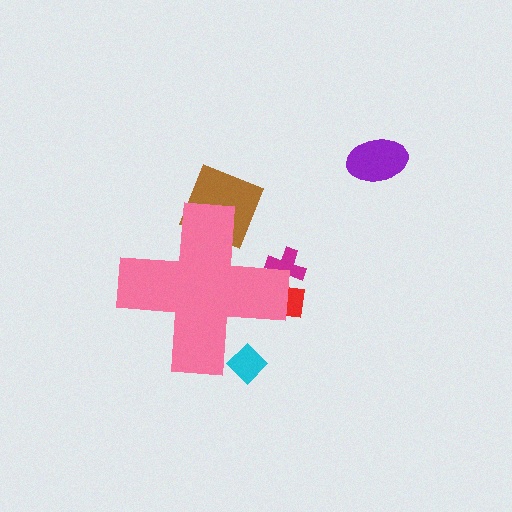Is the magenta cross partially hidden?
Yes, the magenta cross is partially hidden behind the pink cross.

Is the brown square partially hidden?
Yes, the brown square is partially hidden behind the pink cross.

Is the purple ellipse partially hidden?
No, the purple ellipse is fully visible.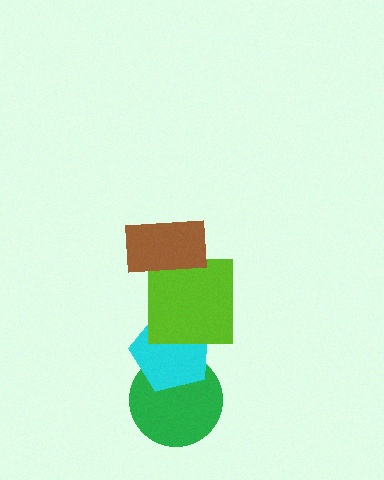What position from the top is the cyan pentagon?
The cyan pentagon is 3rd from the top.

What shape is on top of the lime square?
The brown rectangle is on top of the lime square.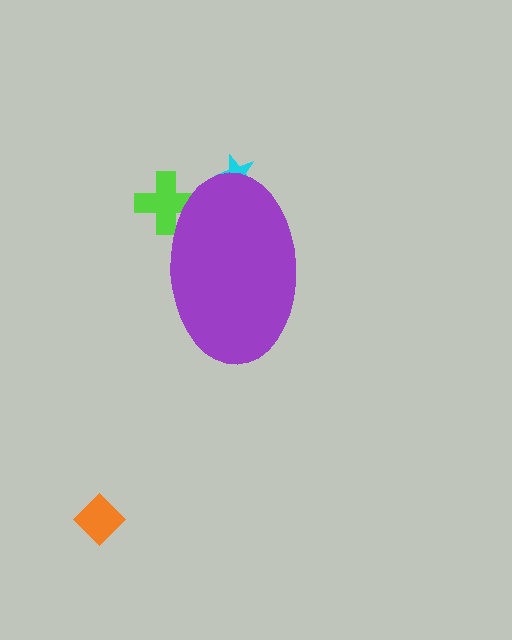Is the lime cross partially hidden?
Yes, the lime cross is partially hidden behind the purple ellipse.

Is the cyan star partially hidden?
Yes, the cyan star is partially hidden behind the purple ellipse.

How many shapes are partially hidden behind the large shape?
2 shapes are partially hidden.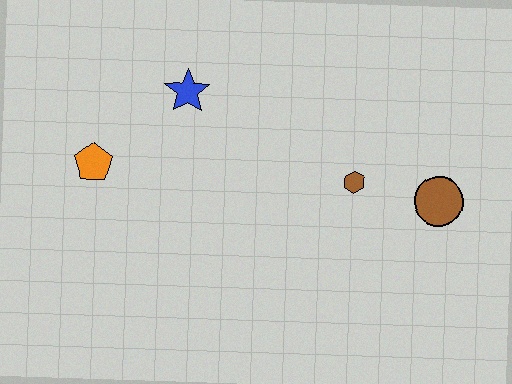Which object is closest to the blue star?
The orange pentagon is closest to the blue star.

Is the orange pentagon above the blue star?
No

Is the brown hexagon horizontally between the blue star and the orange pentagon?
No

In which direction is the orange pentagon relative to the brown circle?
The orange pentagon is to the left of the brown circle.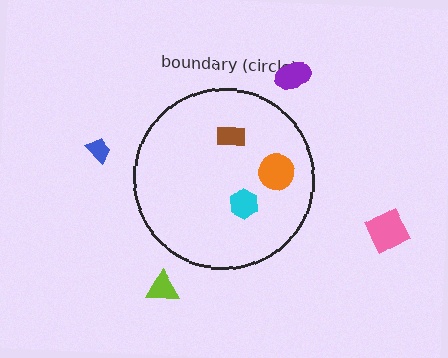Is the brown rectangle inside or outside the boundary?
Inside.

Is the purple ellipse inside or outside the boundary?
Outside.